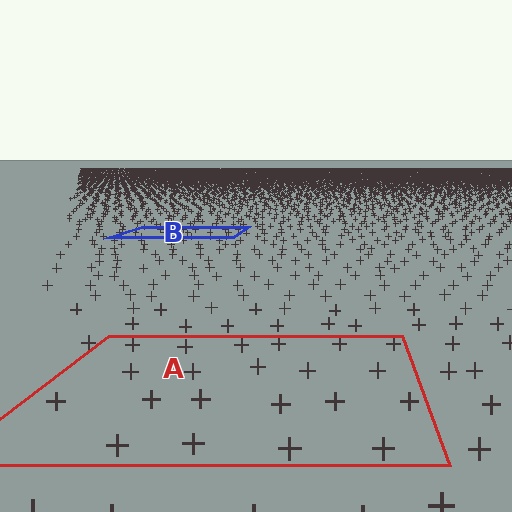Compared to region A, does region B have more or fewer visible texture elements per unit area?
Region B has more texture elements per unit area — they are packed more densely because it is farther away.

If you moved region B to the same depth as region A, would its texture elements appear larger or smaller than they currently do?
They would appear larger. At a closer depth, the same texture elements are projected at a bigger on-screen size.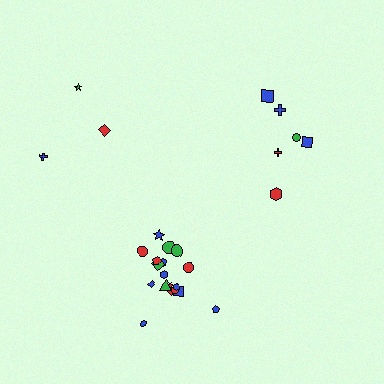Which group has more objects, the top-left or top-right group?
The top-right group.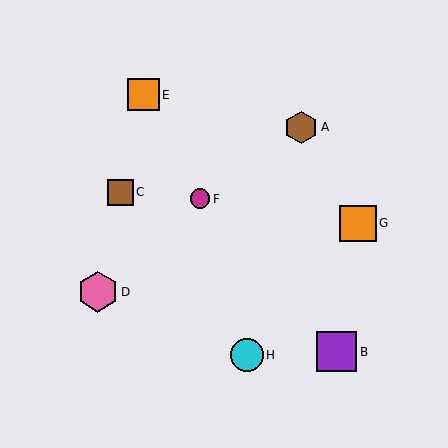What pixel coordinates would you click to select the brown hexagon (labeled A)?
Click at (301, 127) to select the brown hexagon A.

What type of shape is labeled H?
Shape H is a cyan circle.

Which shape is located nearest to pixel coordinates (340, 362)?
The purple square (labeled B) at (337, 352) is nearest to that location.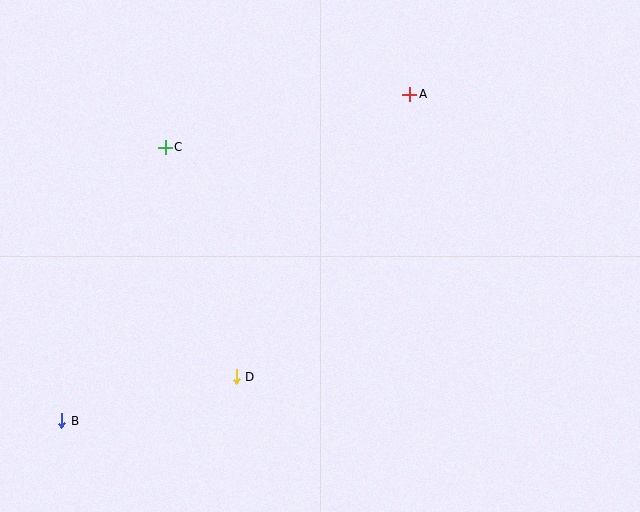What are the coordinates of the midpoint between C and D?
The midpoint between C and D is at (201, 262).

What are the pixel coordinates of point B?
Point B is at (62, 421).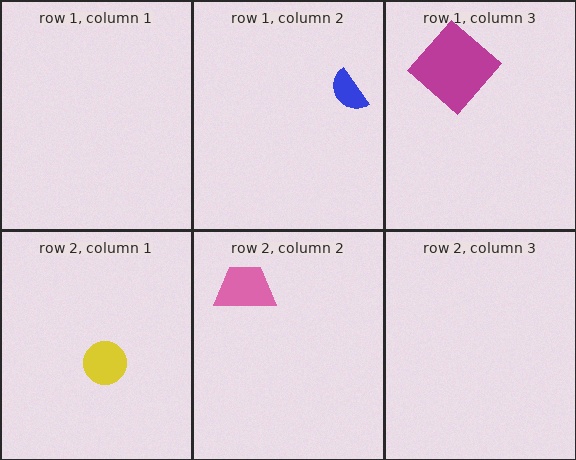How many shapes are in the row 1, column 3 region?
1.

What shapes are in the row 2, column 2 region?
The pink trapezoid.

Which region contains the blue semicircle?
The row 1, column 2 region.